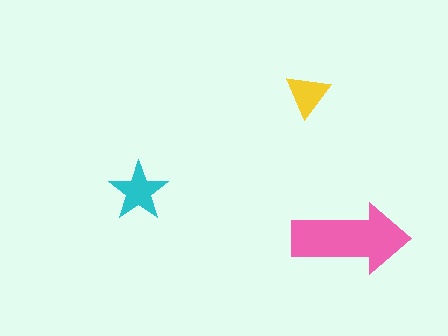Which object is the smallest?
The yellow triangle.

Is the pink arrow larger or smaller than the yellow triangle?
Larger.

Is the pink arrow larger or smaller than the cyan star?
Larger.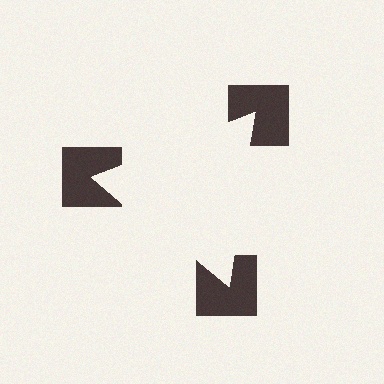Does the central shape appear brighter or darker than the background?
It typically appears slightly brighter than the background, even though no actual brightness change is drawn.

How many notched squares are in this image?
There are 3 — one at each vertex of the illusory triangle.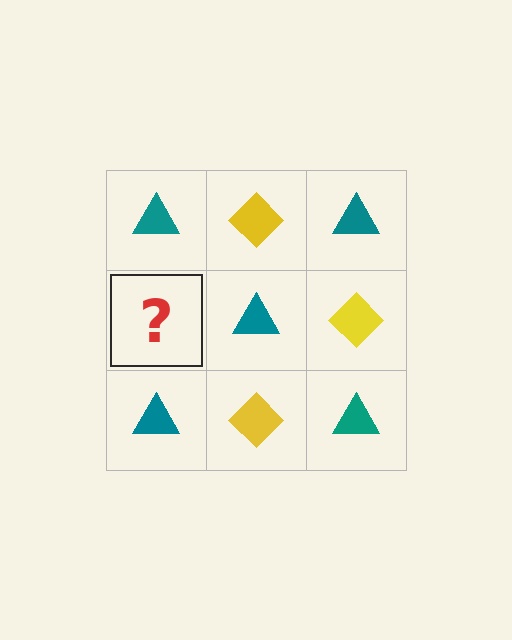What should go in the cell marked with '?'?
The missing cell should contain a yellow diamond.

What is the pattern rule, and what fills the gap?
The rule is that it alternates teal triangle and yellow diamond in a checkerboard pattern. The gap should be filled with a yellow diamond.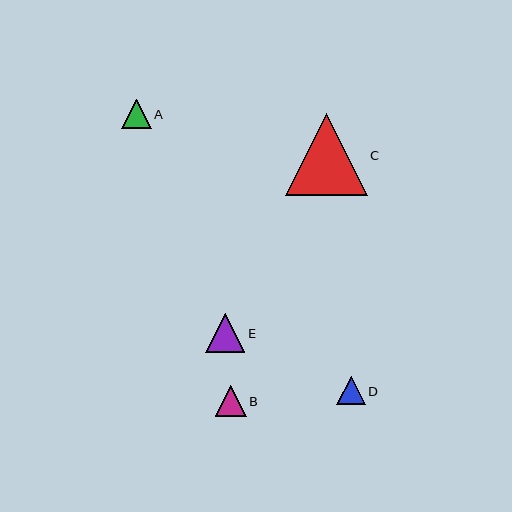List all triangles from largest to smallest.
From largest to smallest: C, E, B, A, D.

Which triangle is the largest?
Triangle C is the largest with a size of approximately 82 pixels.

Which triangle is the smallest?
Triangle D is the smallest with a size of approximately 28 pixels.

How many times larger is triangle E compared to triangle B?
Triangle E is approximately 1.3 times the size of triangle B.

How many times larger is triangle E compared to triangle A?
Triangle E is approximately 1.3 times the size of triangle A.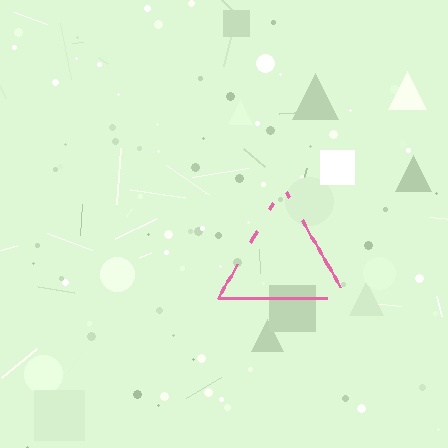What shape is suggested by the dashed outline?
The dashed outline suggests a triangle.